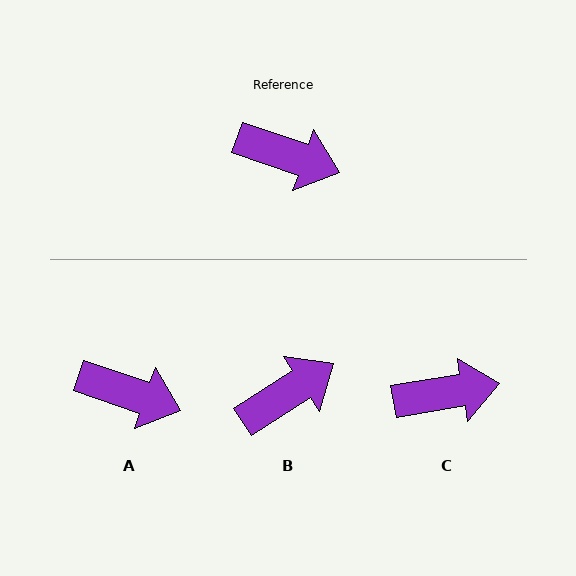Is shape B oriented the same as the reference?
No, it is off by about 52 degrees.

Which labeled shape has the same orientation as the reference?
A.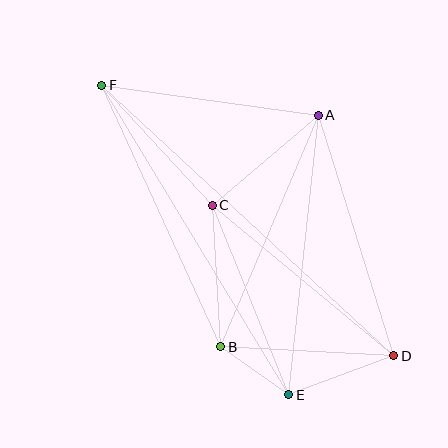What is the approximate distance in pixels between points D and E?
The distance between D and E is approximately 112 pixels.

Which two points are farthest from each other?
Points D and F are farthest from each other.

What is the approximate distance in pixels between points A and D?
The distance between A and D is approximately 252 pixels.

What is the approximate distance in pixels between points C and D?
The distance between C and D is approximately 236 pixels.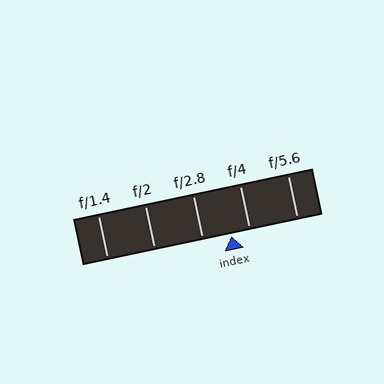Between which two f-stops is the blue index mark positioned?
The index mark is between f/2.8 and f/4.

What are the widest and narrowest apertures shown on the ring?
The widest aperture shown is f/1.4 and the narrowest is f/5.6.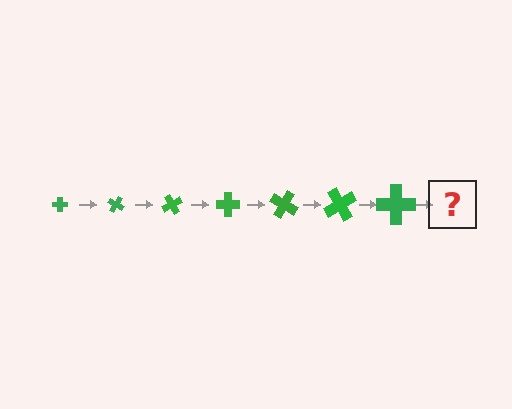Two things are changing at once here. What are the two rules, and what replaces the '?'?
The two rules are that the cross grows larger each step and it rotates 30 degrees each step. The '?' should be a cross, larger than the previous one and rotated 210 degrees from the start.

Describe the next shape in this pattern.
It should be a cross, larger than the previous one and rotated 210 degrees from the start.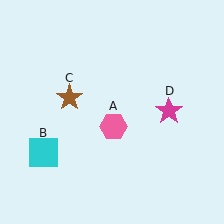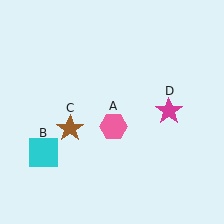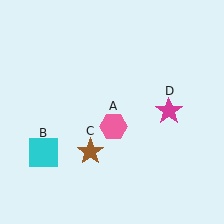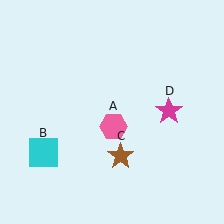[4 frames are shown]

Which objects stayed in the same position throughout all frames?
Pink hexagon (object A) and cyan square (object B) and magenta star (object D) remained stationary.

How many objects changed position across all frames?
1 object changed position: brown star (object C).